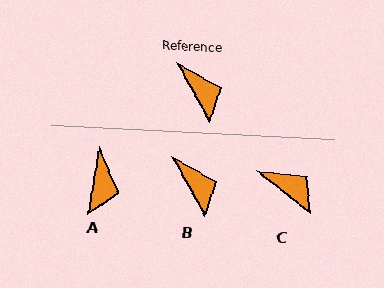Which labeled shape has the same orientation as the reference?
B.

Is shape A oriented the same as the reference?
No, it is off by about 38 degrees.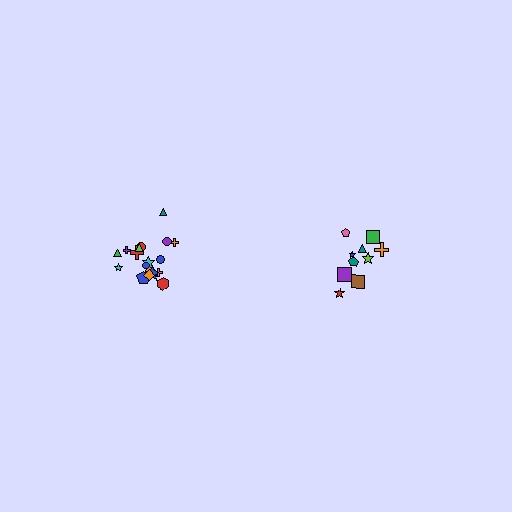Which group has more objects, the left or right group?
The left group.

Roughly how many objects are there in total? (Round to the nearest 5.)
Roughly 30 objects in total.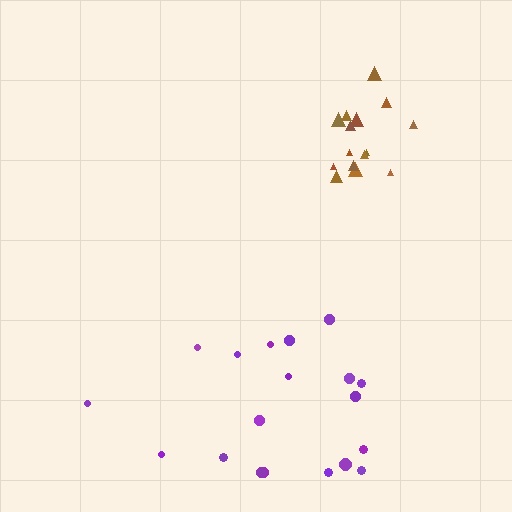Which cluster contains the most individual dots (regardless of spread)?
Purple (19).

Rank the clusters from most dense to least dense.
brown, purple.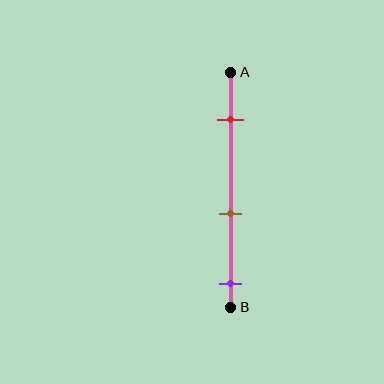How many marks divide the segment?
There are 3 marks dividing the segment.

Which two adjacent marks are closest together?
The brown and purple marks are the closest adjacent pair.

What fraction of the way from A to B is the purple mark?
The purple mark is approximately 90% (0.9) of the way from A to B.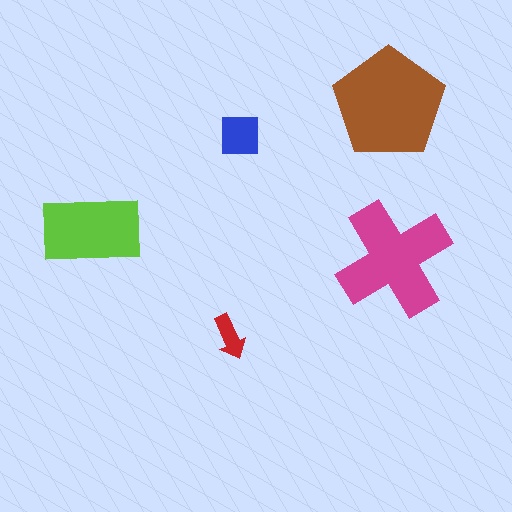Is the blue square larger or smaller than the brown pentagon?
Smaller.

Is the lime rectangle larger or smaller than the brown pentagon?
Smaller.